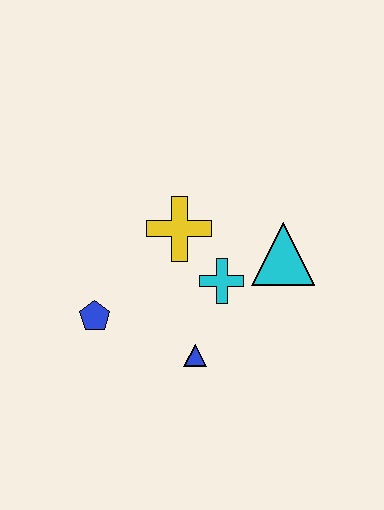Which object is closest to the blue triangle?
The cyan cross is closest to the blue triangle.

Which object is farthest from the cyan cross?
The blue pentagon is farthest from the cyan cross.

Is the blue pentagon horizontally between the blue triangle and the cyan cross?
No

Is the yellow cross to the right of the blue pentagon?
Yes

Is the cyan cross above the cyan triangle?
No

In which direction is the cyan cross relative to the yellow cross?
The cyan cross is below the yellow cross.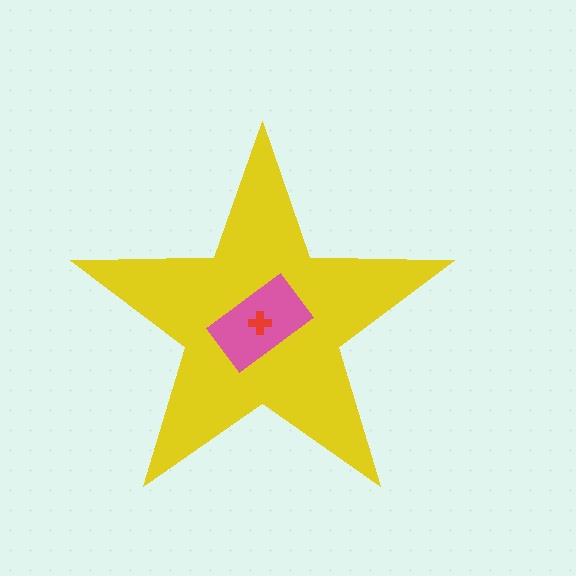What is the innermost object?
The red cross.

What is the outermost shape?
The yellow star.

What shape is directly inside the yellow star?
The pink rectangle.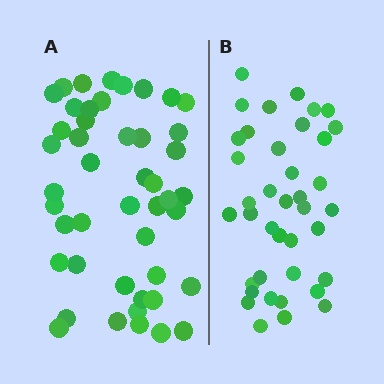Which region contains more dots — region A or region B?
Region A (the left region) has more dots.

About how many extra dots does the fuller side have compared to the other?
Region A has roughly 8 or so more dots than region B.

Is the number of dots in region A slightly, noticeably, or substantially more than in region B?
Region A has only slightly more — the two regions are fairly close. The ratio is roughly 1.2 to 1.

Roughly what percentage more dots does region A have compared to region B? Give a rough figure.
About 20% more.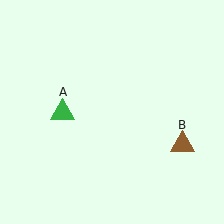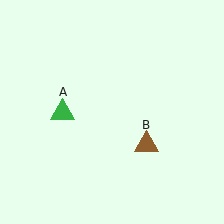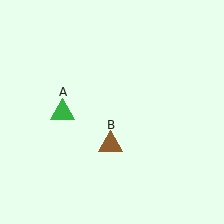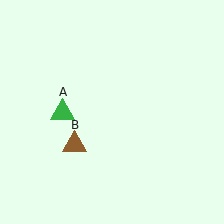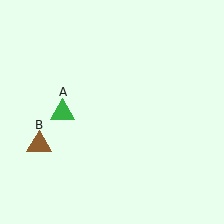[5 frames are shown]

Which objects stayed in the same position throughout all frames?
Green triangle (object A) remained stationary.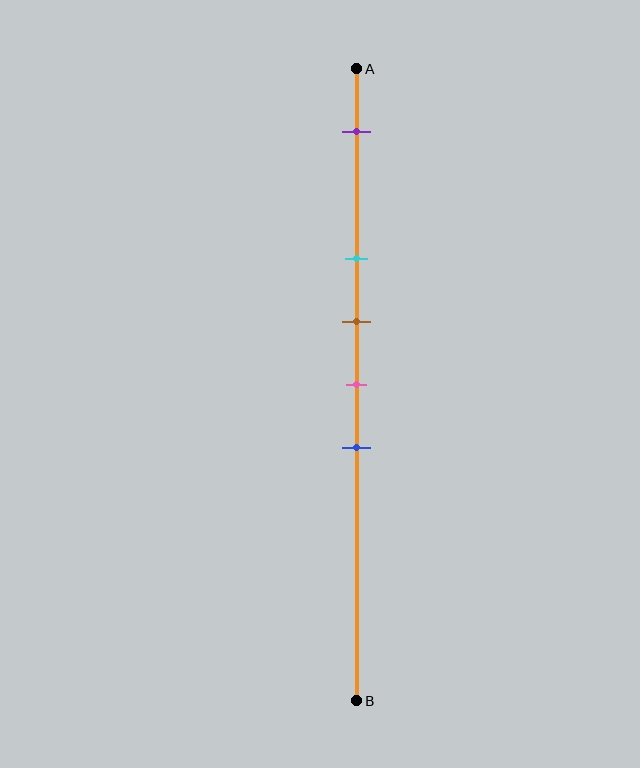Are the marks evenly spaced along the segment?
No, the marks are not evenly spaced.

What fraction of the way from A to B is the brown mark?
The brown mark is approximately 40% (0.4) of the way from A to B.